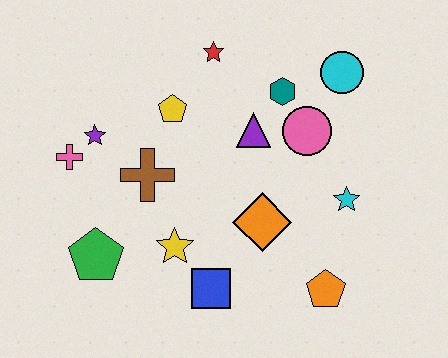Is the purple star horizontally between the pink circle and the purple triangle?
No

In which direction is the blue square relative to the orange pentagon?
The blue square is to the left of the orange pentagon.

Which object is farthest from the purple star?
The orange pentagon is farthest from the purple star.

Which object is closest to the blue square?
The yellow star is closest to the blue square.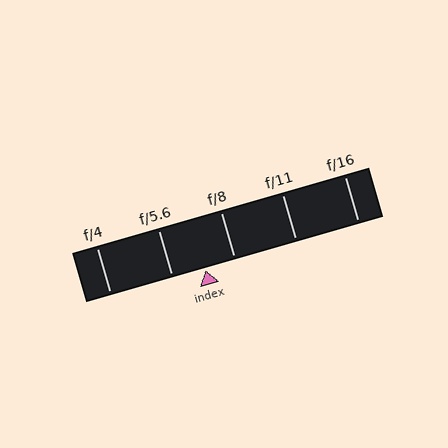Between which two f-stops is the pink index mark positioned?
The index mark is between f/5.6 and f/8.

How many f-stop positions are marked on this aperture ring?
There are 5 f-stop positions marked.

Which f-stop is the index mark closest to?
The index mark is closest to f/8.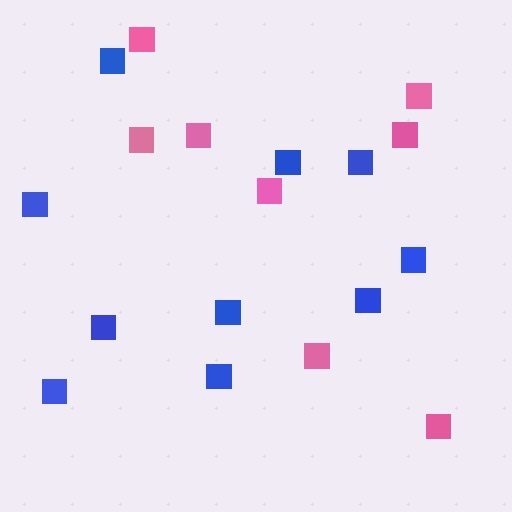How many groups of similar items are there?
There are 2 groups: one group of blue squares (10) and one group of pink squares (8).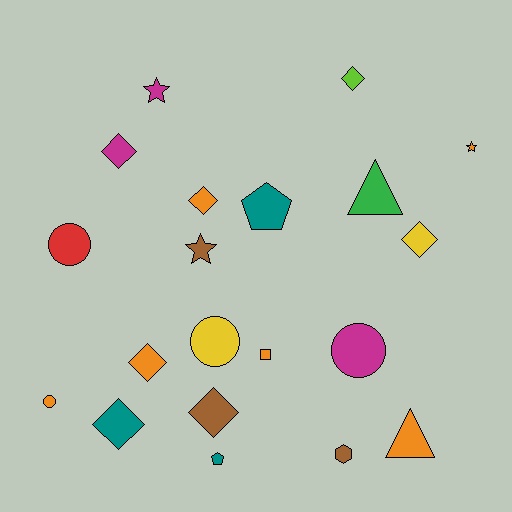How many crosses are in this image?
There are no crosses.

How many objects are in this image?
There are 20 objects.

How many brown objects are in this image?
There are 3 brown objects.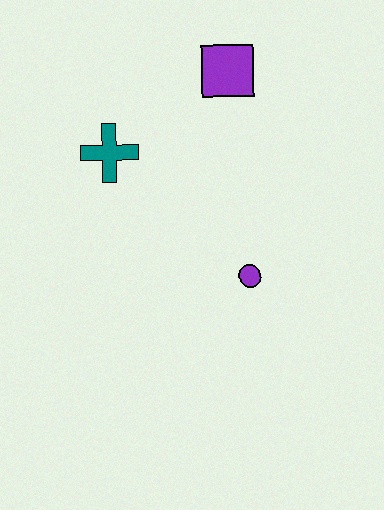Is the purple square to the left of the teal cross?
No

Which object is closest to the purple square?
The teal cross is closest to the purple square.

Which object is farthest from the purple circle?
The purple square is farthest from the purple circle.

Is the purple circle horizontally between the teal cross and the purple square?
No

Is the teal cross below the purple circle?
No